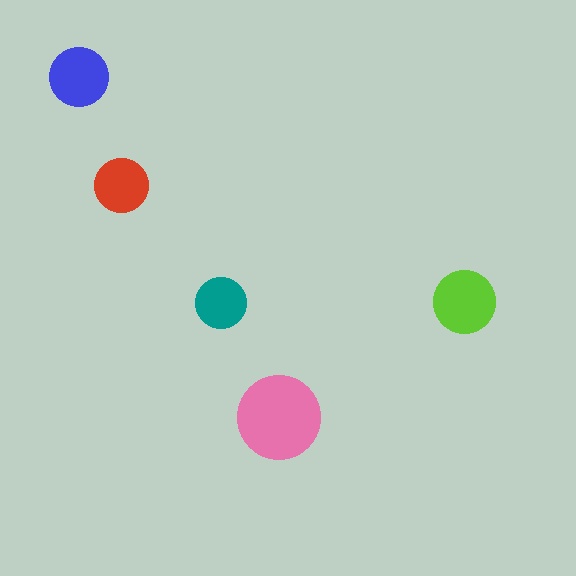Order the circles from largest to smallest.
the pink one, the lime one, the blue one, the red one, the teal one.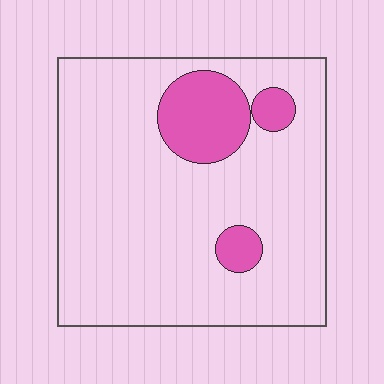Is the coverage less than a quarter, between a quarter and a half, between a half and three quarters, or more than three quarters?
Less than a quarter.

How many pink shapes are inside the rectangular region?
3.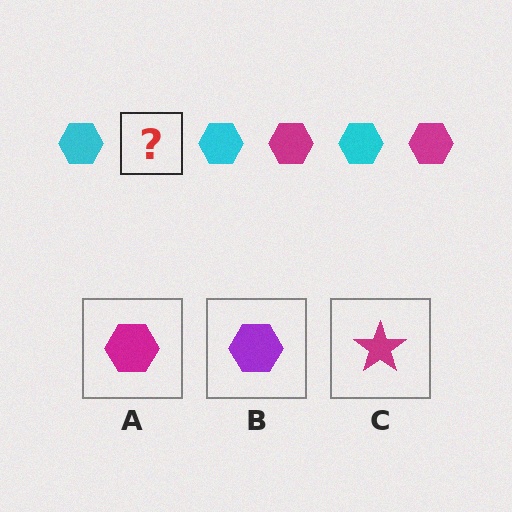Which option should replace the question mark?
Option A.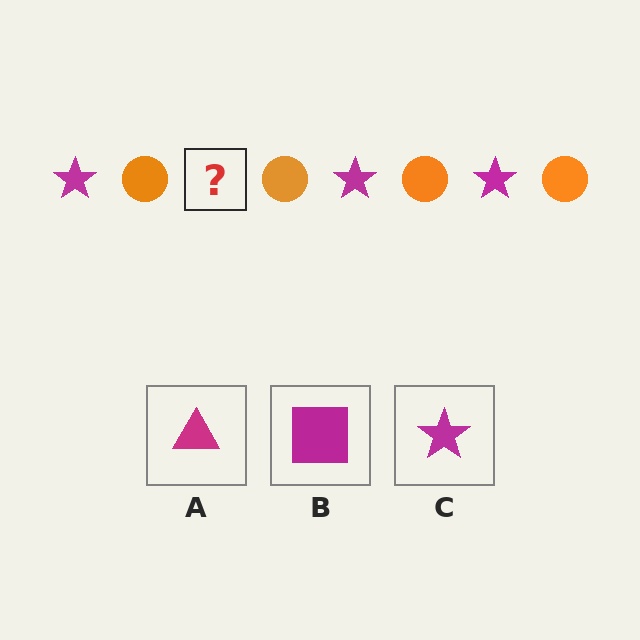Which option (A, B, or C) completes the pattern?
C.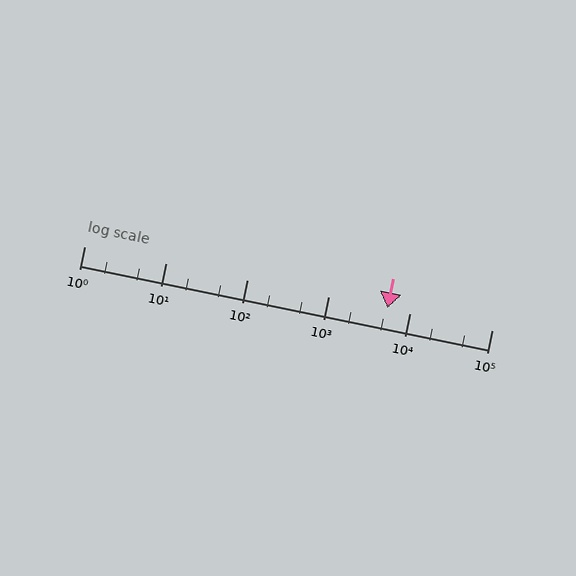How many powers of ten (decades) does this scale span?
The scale spans 5 decades, from 1 to 100000.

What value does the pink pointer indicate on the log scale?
The pointer indicates approximately 5200.